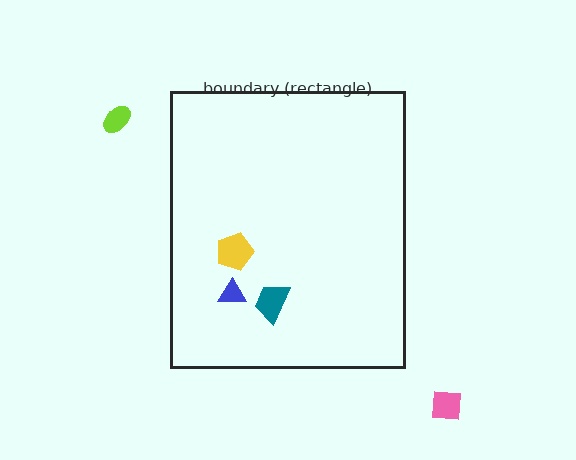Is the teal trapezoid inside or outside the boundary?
Inside.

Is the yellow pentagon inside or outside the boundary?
Inside.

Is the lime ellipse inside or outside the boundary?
Outside.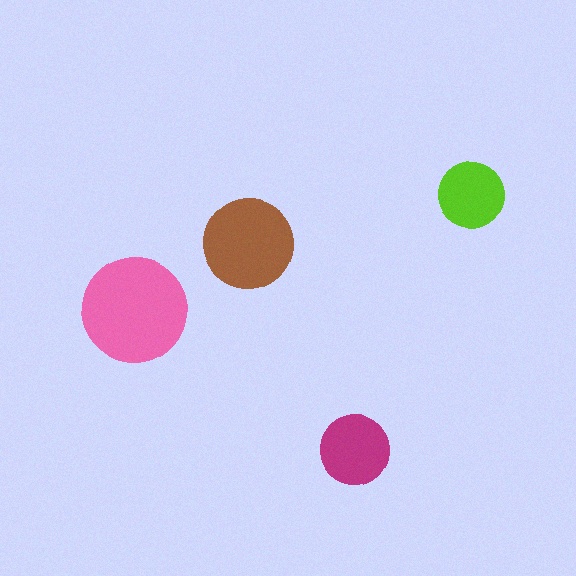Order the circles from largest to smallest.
the pink one, the brown one, the magenta one, the lime one.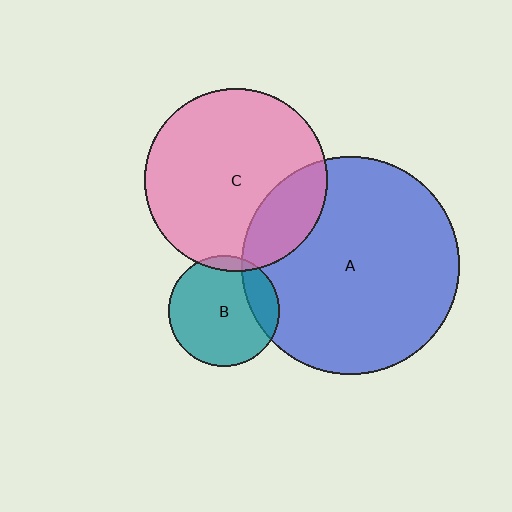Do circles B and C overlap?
Yes.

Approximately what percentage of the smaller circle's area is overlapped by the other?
Approximately 5%.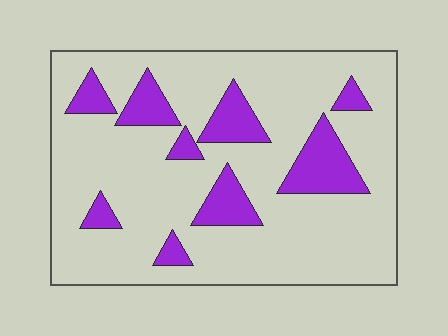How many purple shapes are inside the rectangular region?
9.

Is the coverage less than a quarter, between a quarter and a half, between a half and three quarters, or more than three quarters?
Less than a quarter.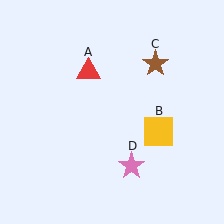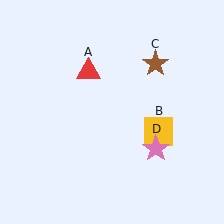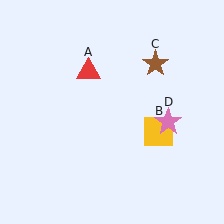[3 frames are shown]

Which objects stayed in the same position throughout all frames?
Red triangle (object A) and yellow square (object B) and brown star (object C) remained stationary.